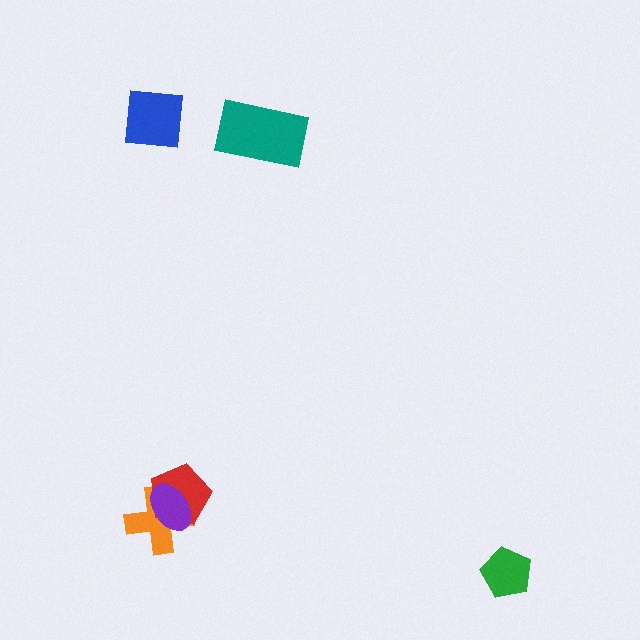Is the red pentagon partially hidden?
Yes, it is partially covered by another shape.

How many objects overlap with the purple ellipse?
2 objects overlap with the purple ellipse.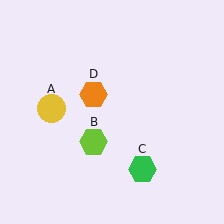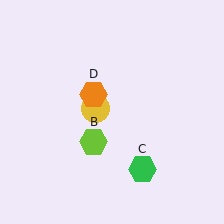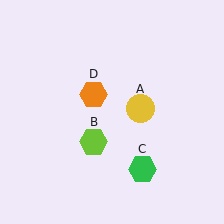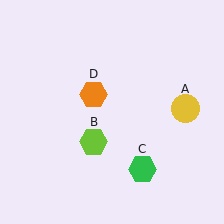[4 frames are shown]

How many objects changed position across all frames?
1 object changed position: yellow circle (object A).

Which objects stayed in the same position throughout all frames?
Lime hexagon (object B) and green hexagon (object C) and orange hexagon (object D) remained stationary.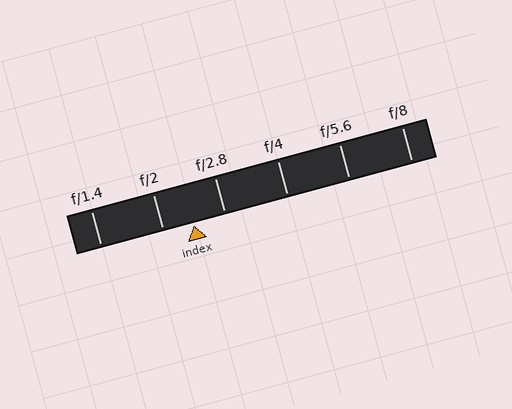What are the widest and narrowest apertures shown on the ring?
The widest aperture shown is f/1.4 and the narrowest is f/8.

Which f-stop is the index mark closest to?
The index mark is closest to f/2.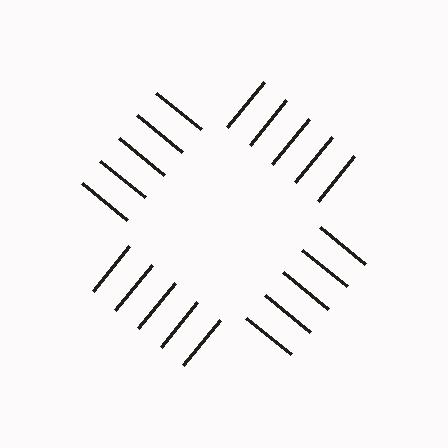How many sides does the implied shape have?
4 sides — the line-ends trace a square.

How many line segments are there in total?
20 — 5 along each of the 4 edges.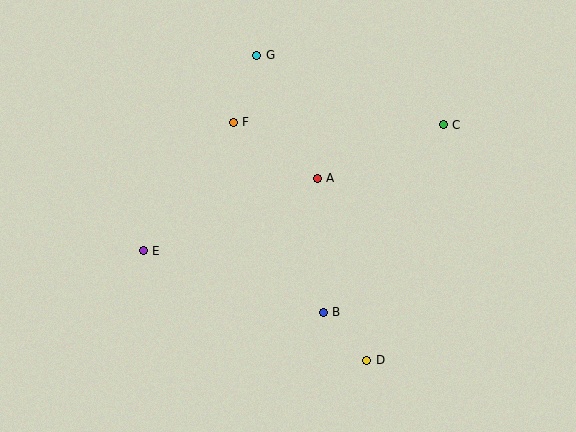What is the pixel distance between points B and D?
The distance between B and D is 65 pixels.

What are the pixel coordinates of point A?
Point A is at (317, 178).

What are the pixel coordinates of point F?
Point F is at (233, 122).